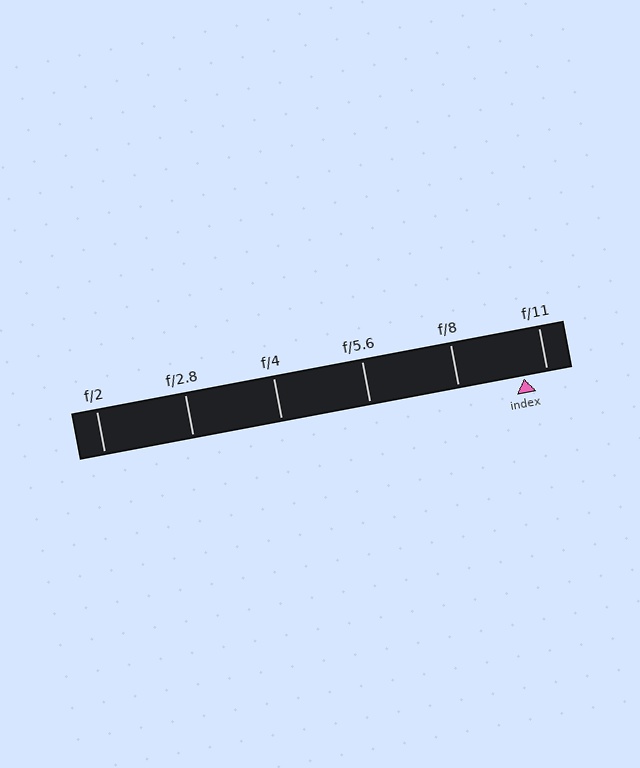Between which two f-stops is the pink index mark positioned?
The index mark is between f/8 and f/11.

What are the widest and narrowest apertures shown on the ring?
The widest aperture shown is f/2 and the narrowest is f/11.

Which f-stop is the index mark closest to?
The index mark is closest to f/11.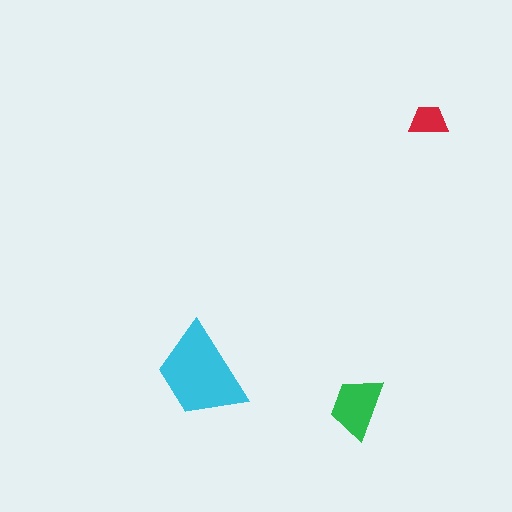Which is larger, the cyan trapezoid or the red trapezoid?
The cyan one.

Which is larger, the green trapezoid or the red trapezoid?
The green one.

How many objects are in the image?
There are 3 objects in the image.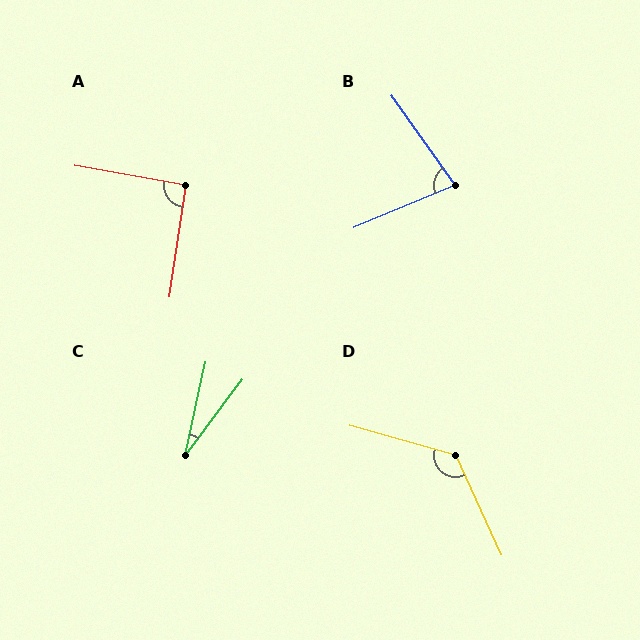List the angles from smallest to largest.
C (24°), B (77°), A (92°), D (130°).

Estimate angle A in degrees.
Approximately 92 degrees.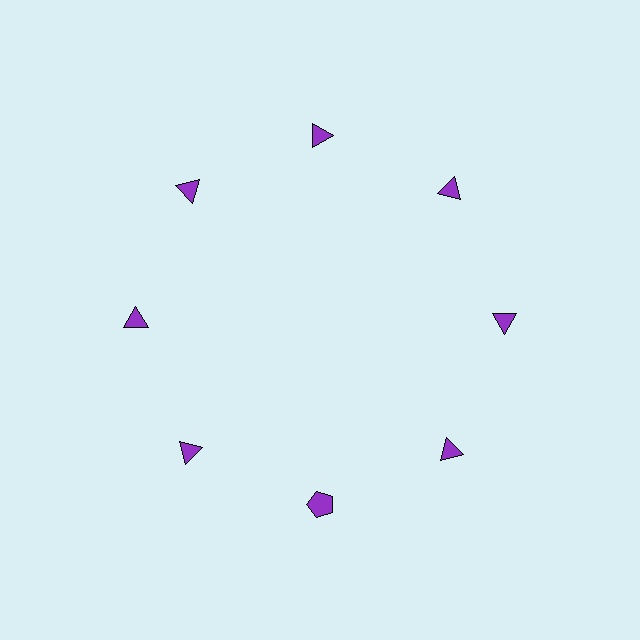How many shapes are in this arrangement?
There are 8 shapes arranged in a ring pattern.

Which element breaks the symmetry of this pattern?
The purple pentagon at roughly the 6 o'clock position breaks the symmetry. All other shapes are purple triangles.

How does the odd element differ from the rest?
It has a different shape: pentagon instead of triangle.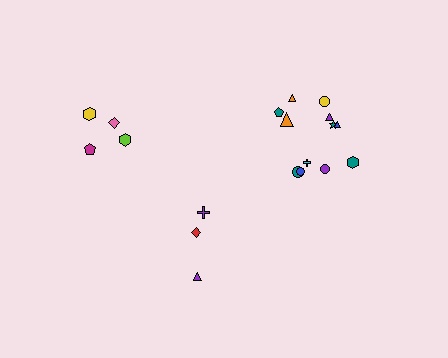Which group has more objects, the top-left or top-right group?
The top-right group.